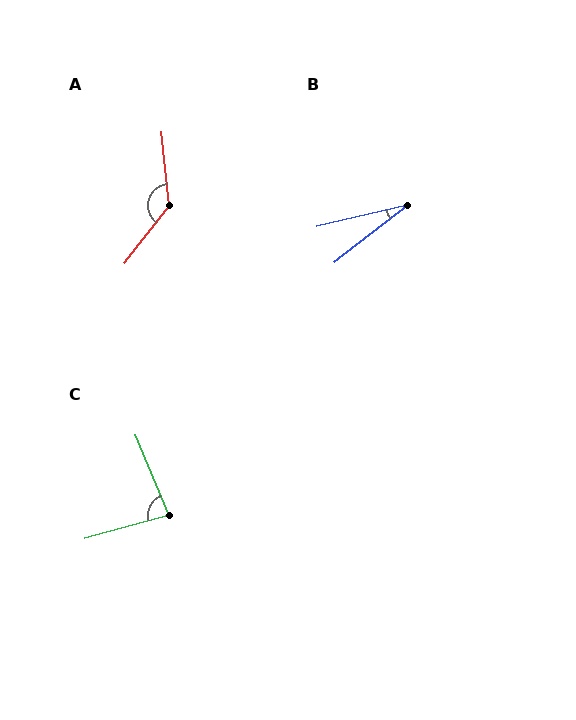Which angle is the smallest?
B, at approximately 24 degrees.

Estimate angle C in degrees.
Approximately 83 degrees.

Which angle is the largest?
A, at approximately 136 degrees.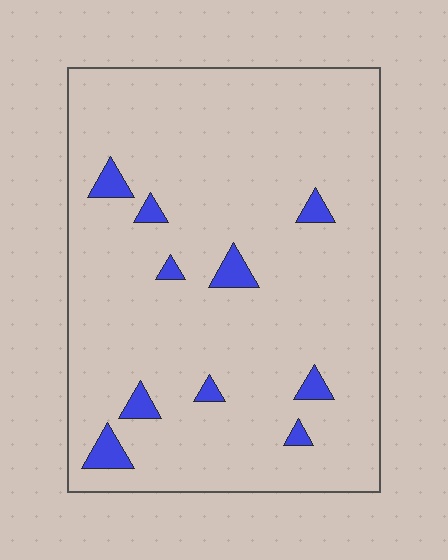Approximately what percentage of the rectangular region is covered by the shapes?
Approximately 5%.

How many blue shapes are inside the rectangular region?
10.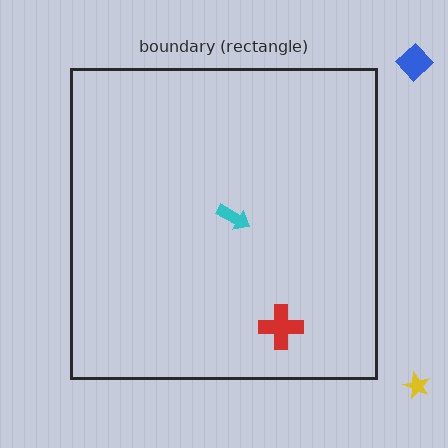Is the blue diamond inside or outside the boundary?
Outside.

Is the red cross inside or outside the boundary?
Inside.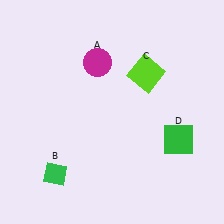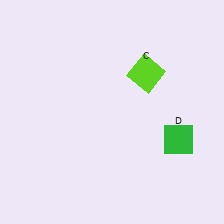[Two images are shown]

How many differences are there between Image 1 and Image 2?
There are 2 differences between the two images.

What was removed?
The magenta circle (A), the green diamond (B) were removed in Image 2.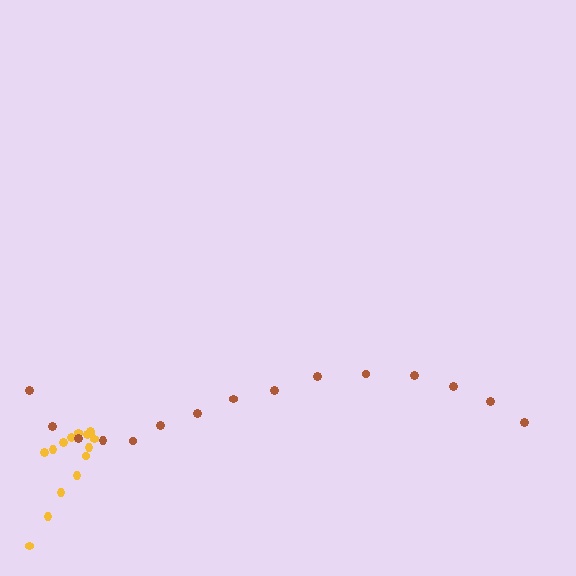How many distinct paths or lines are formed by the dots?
There are 2 distinct paths.